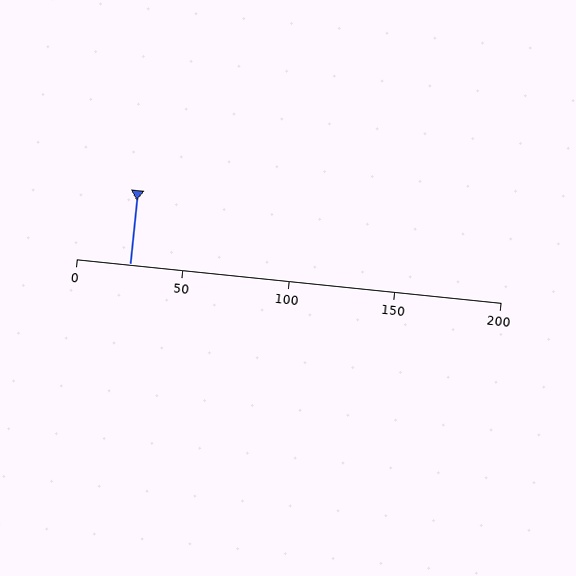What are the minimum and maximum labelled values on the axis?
The axis runs from 0 to 200.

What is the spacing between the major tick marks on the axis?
The major ticks are spaced 50 apart.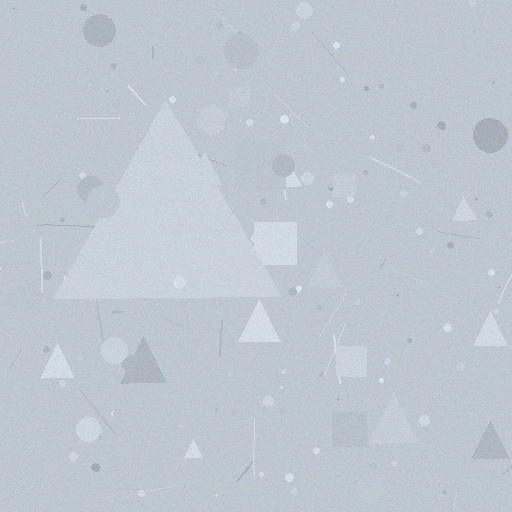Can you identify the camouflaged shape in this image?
The camouflaged shape is a triangle.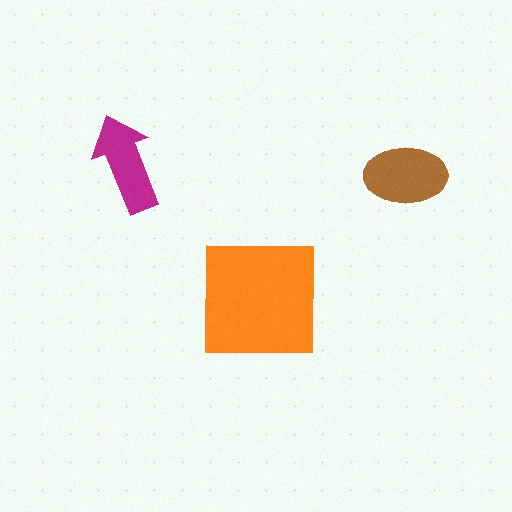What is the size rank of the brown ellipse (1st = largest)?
2nd.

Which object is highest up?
The magenta arrow is topmost.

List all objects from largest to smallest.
The orange square, the brown ellipse, the magenta arrow.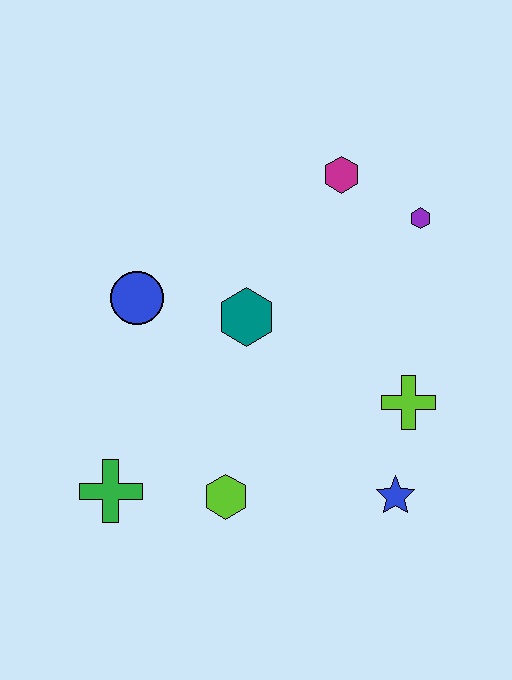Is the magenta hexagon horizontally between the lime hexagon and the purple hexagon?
Yes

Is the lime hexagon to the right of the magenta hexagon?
No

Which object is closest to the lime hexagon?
The green cross is closest to the lime hexagon.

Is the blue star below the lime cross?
Yes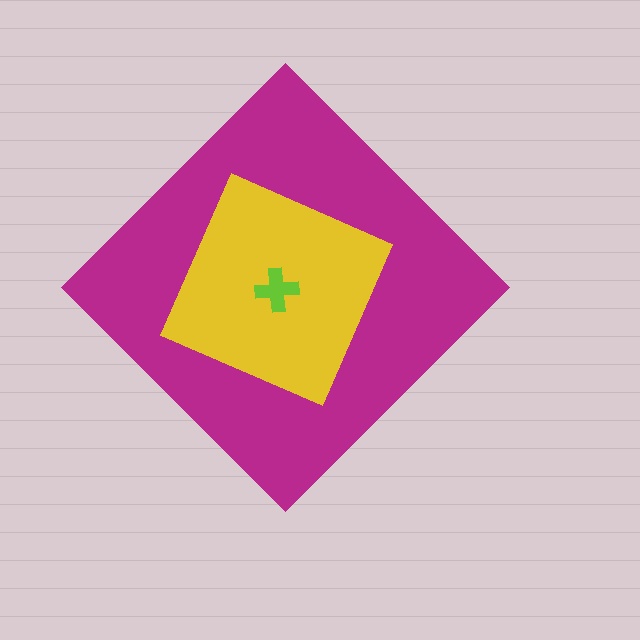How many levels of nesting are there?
3.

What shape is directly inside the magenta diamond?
The yellow square.